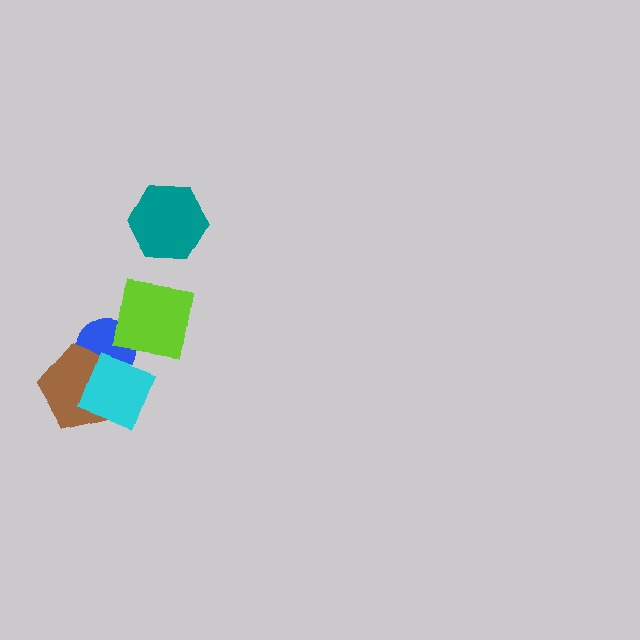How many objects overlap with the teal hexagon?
0 objects overlap with the teal hexagon.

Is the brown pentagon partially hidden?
Yes, it is partially covered by another shape.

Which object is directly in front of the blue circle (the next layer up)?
The brown pentagon is directly in front of the blue circle.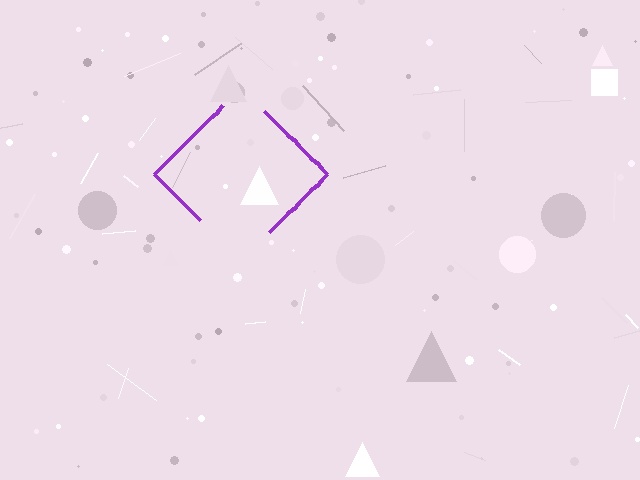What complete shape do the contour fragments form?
The contour fragments form a diamond.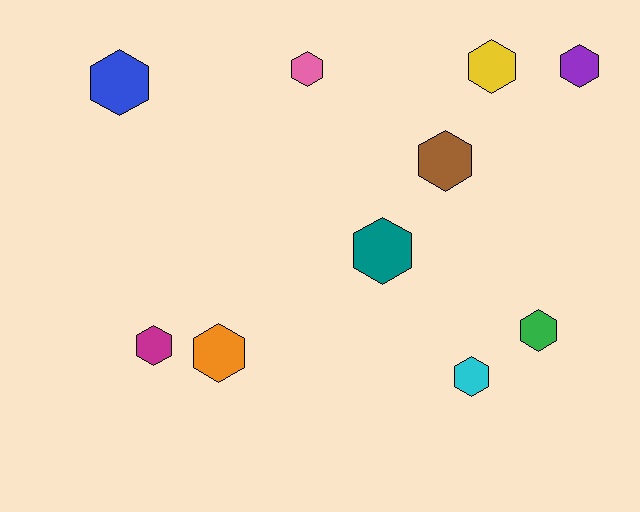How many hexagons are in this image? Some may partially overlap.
There are 10 hexagons.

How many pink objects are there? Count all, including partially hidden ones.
There is 1 pink object.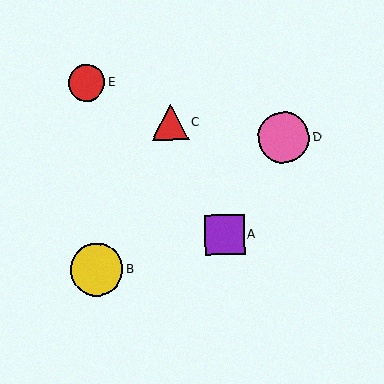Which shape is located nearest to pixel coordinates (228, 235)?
The purple square (labeled A) at (225, 235) is nearest to that location.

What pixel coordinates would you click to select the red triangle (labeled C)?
Click at (170, 122) to select the red triangle C.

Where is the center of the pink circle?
The center of the pink circle is at (284, 138).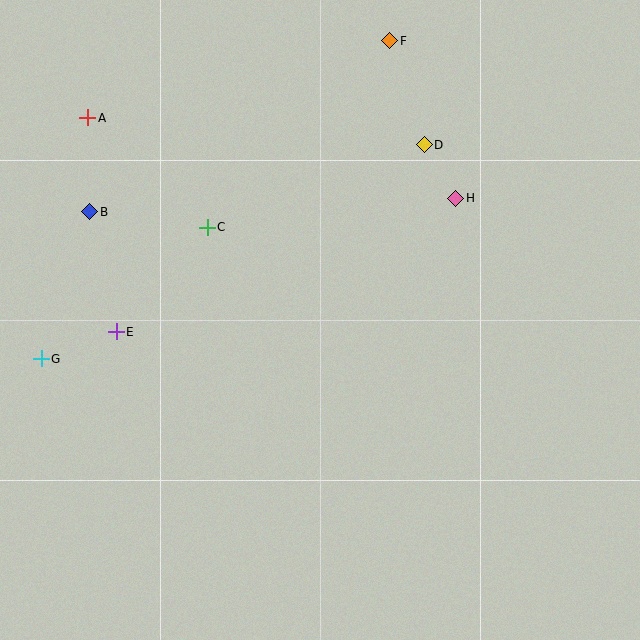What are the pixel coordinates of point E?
Point E is at (116, 332).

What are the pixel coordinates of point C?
Point C is at (207, 227).